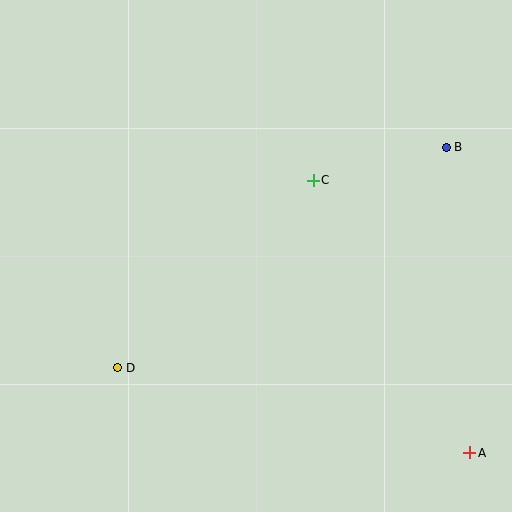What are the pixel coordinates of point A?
Point A is at (469, 453).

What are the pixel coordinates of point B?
Point B is at (446, 147).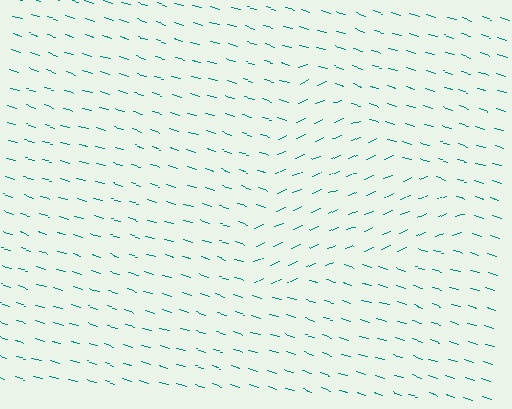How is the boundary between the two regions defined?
The boundary is defined purely by a change in line orientation (approximately 39 degrees difference). All lines are the same color and thickness.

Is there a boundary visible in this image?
Yes, there is a texture boundary formed by a change in line orientation.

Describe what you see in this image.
The image is filled with small teal line segments. A triangle region in the image has lines oriented differently from the surrounding lines, creating a visible texture boundary.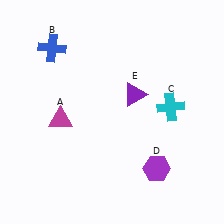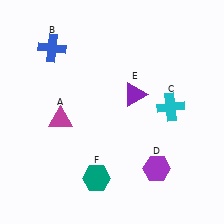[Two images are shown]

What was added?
A teal hexagon (F) was added in Image 2.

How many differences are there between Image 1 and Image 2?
There is 1 difference between the two images.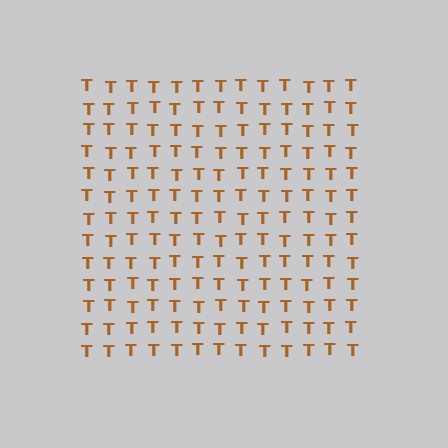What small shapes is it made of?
It is made of small letter T's.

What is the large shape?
The large shape is a square.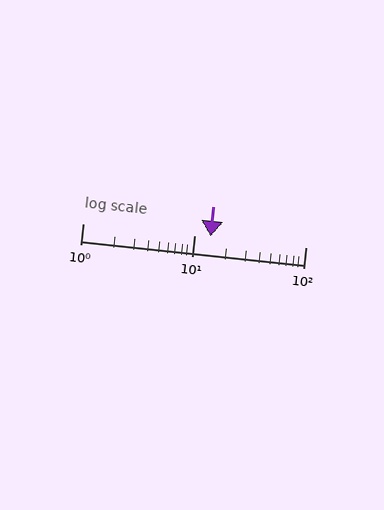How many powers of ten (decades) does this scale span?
The scale spans 2 decades, from 1 to 100.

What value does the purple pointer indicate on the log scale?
The pointer indicates approximately 14.